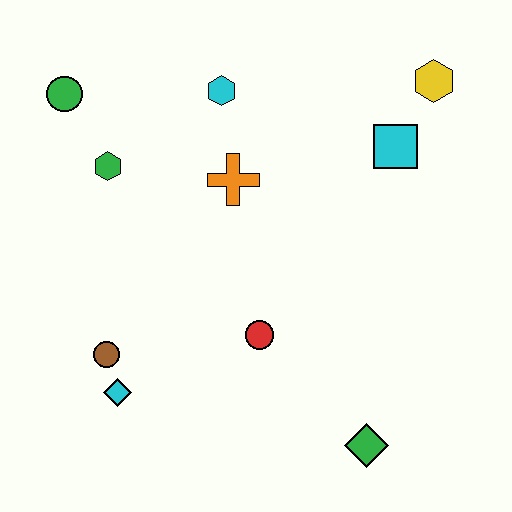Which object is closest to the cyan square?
The yellow hexagon is closest to the cyan square.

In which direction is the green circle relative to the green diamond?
The green circle is above the green diamond.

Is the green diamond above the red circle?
No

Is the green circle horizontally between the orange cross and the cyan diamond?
No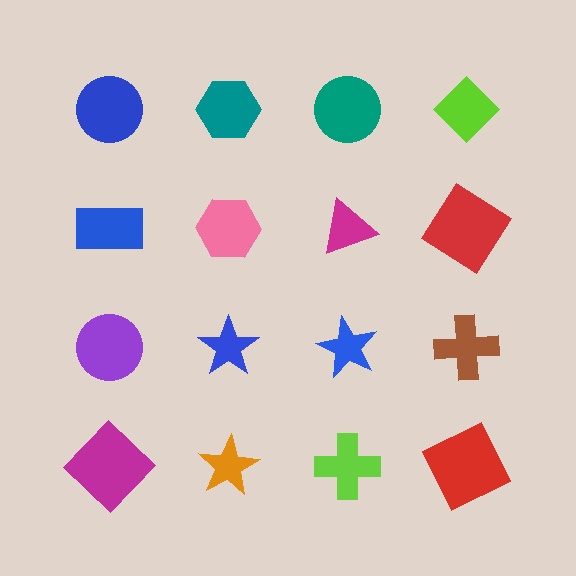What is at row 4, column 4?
A red square.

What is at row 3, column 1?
A purple circle.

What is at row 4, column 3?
A lime cross.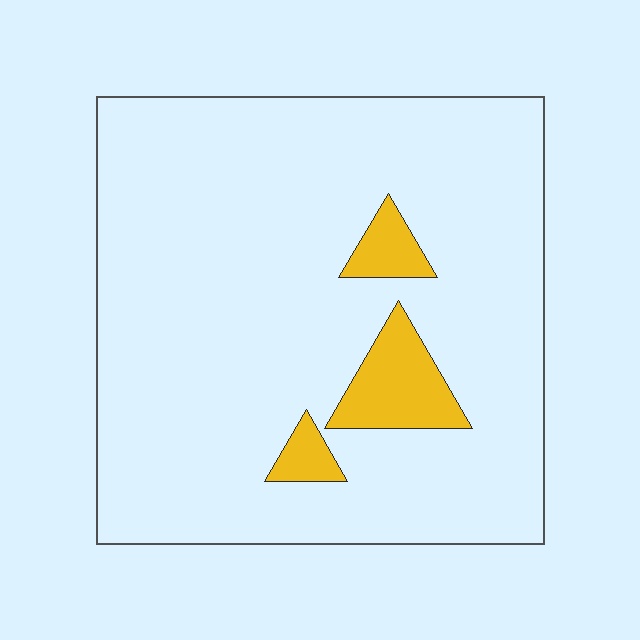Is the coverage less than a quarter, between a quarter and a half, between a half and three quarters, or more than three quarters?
Less than a quarter.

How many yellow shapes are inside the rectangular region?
3.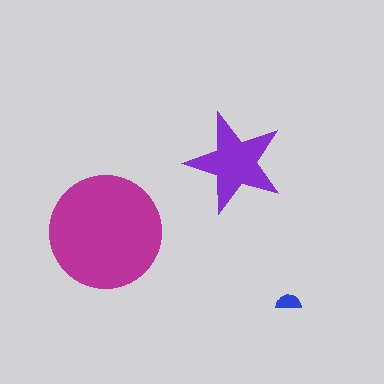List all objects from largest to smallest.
The magenta circle, the purple star, the blue semicircle.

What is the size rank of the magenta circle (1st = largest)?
1st.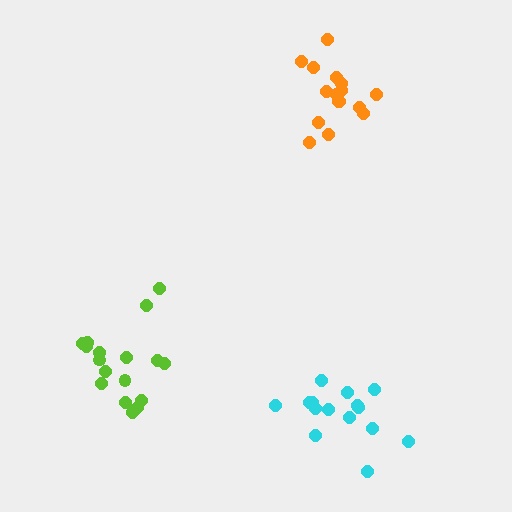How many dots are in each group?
Group 1: 17 dots, Group 2: 16 dots, Group 3: 15 dots (48 total).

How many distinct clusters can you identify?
There are 3 distinct clusters.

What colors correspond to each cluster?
The clusters are colored: lime, orange, cyan.